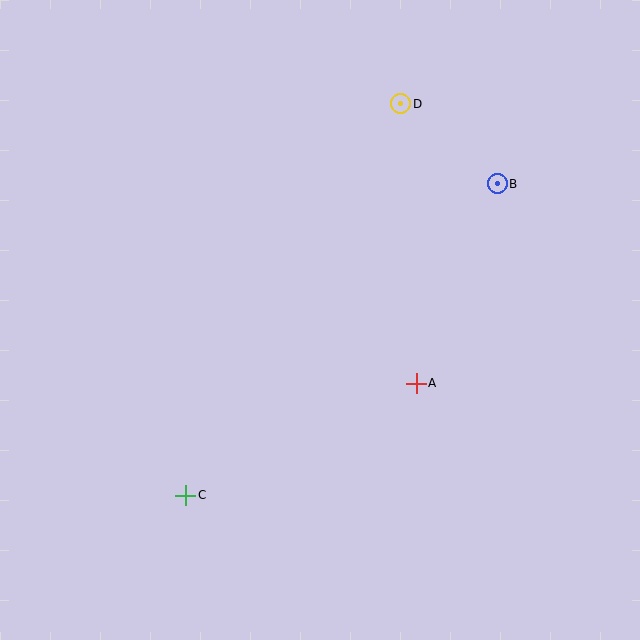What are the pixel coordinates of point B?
Point B is at (497, 184).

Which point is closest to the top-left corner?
Point D is closest to the top-left corner.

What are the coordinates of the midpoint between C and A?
The midpoint between C and A is at (301, 439).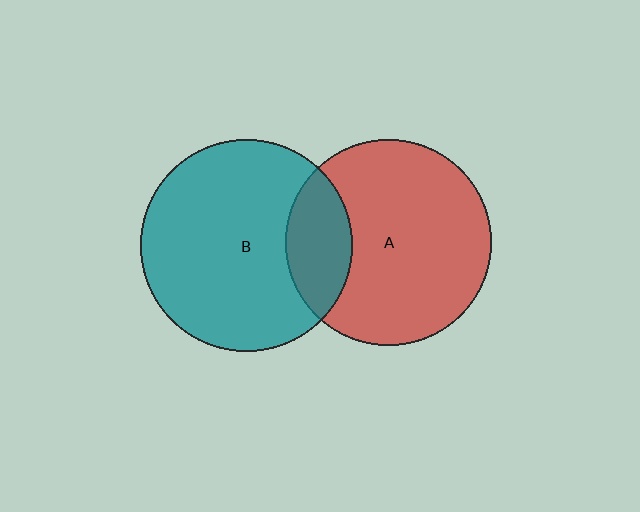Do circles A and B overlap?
Yes.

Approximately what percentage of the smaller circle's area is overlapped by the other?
Approximately 20%.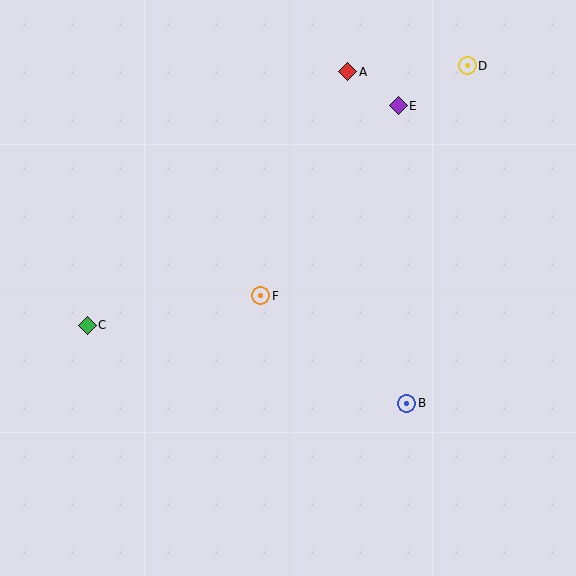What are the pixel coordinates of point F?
Point F is at (261, 296).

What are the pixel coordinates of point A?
Point A is at (348, 72).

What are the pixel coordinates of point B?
Point B is at (407, 403).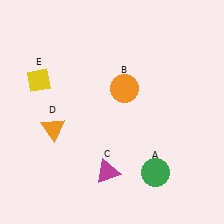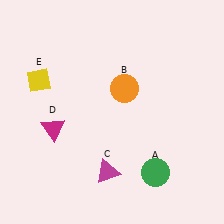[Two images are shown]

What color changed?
The triangle (D) changed from orange in Image 1 to magenta in Image 2.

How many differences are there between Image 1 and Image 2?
There is 1 difference between the two images.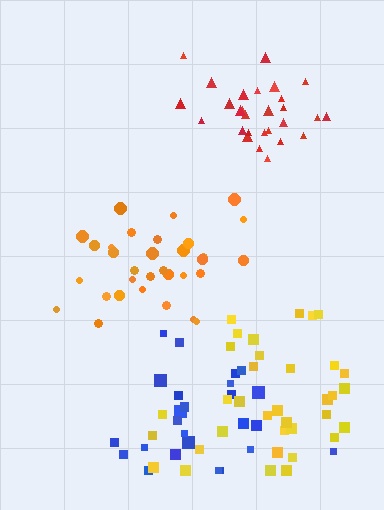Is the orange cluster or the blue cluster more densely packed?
Orange.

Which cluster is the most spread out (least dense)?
Yellow.